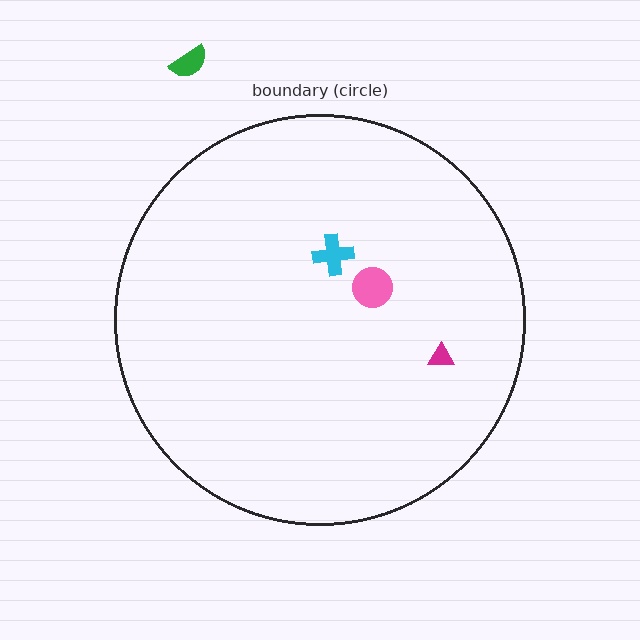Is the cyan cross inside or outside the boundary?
Inside.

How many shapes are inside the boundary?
3 inside, 1 outside.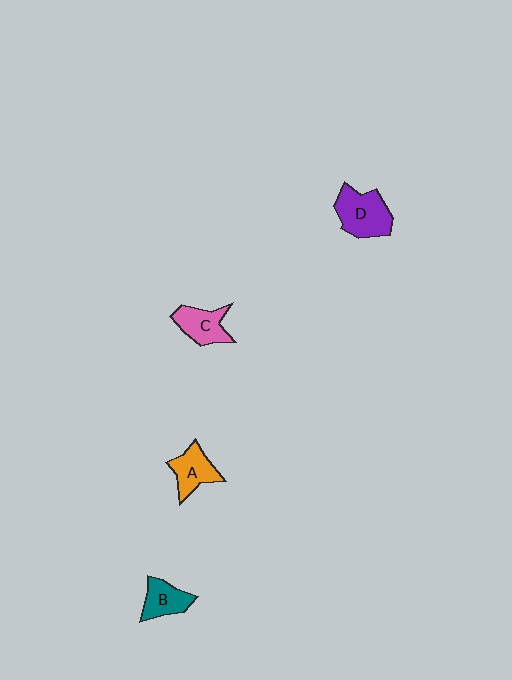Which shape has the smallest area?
Shape B (teal).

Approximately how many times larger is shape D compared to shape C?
Approximately 1.4 times.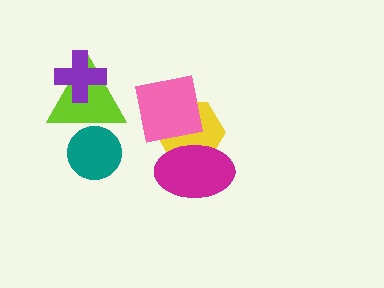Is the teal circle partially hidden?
Yes, it is partially covered by another shape.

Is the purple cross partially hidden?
No, no other shape covers it.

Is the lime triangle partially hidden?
Yes, it is partially covered by another shape.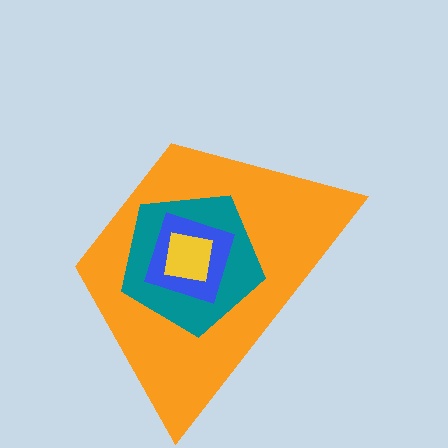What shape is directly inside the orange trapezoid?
The teal pentagon.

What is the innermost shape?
The yellow square.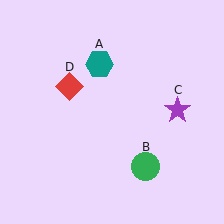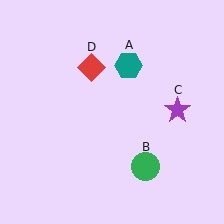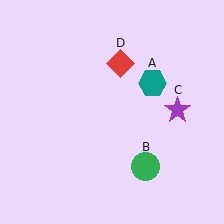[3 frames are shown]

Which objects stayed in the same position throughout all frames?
Green circle (object B) and purple star (object C) remained stationary.